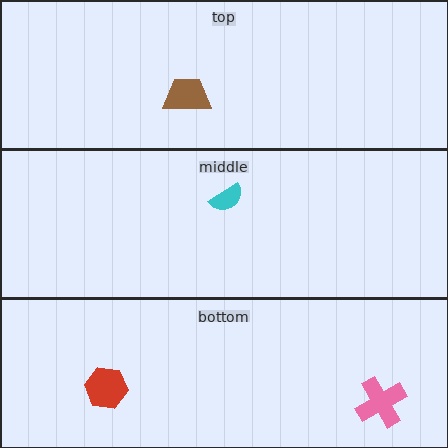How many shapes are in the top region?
1.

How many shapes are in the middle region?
1.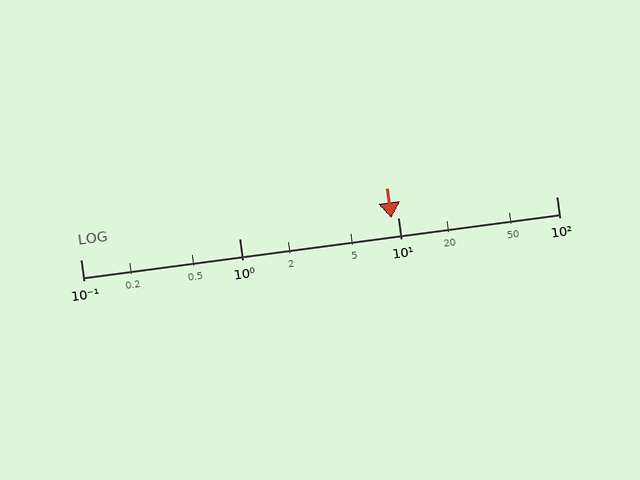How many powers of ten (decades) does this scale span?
The scale spans 3 decades, from 0.1 to 100.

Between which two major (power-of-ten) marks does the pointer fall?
The pointer is between 1 and 10.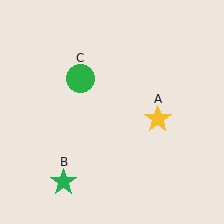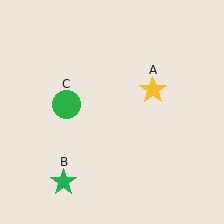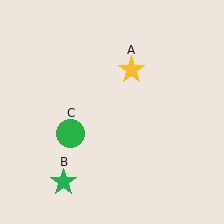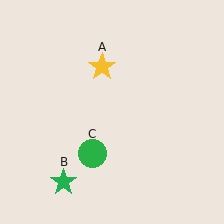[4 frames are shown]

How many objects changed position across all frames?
2 objects changed position: yellow star (object A), green circle (object C).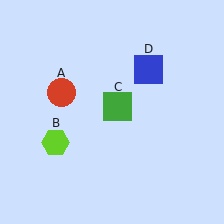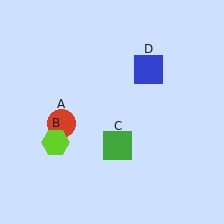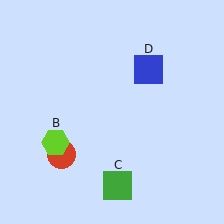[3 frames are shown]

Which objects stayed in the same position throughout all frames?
Lime hexagon (object B) and blue square (object D) remained stationary.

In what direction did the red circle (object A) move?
The red circle (object A) moved down.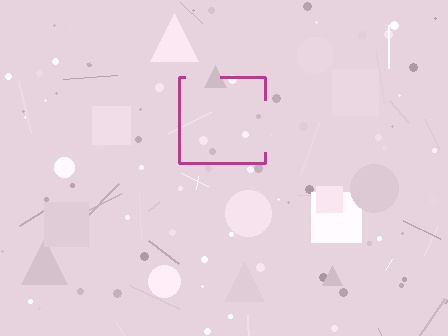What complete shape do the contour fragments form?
The contour fragments form a square.